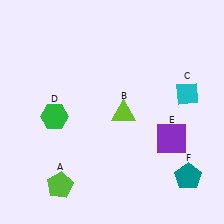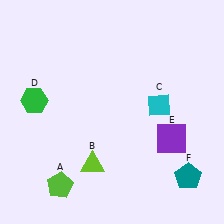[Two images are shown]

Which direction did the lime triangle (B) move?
The lime triangle (B) moved down.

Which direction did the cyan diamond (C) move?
The cyan diamond (C) moved left.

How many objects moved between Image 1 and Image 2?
3 objects moved between the two images.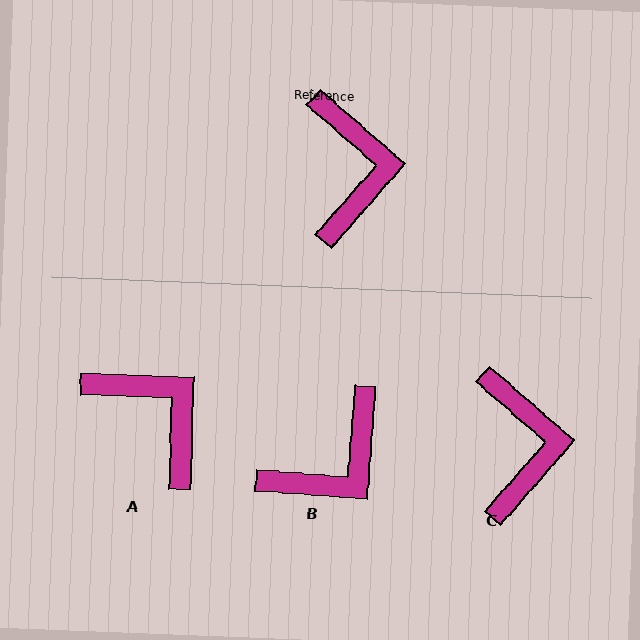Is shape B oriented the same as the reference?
No, it is off by about 53 degrees.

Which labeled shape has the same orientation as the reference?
C.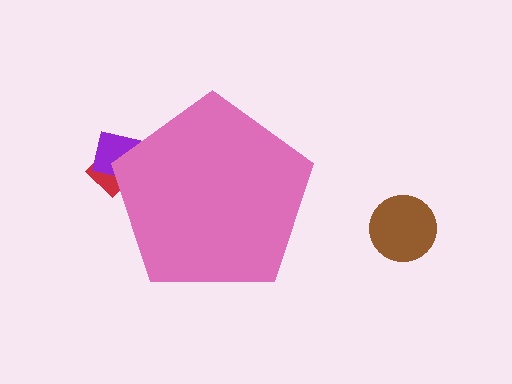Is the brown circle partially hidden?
No, the brown circle is fully visible.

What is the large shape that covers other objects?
A pink pentagon.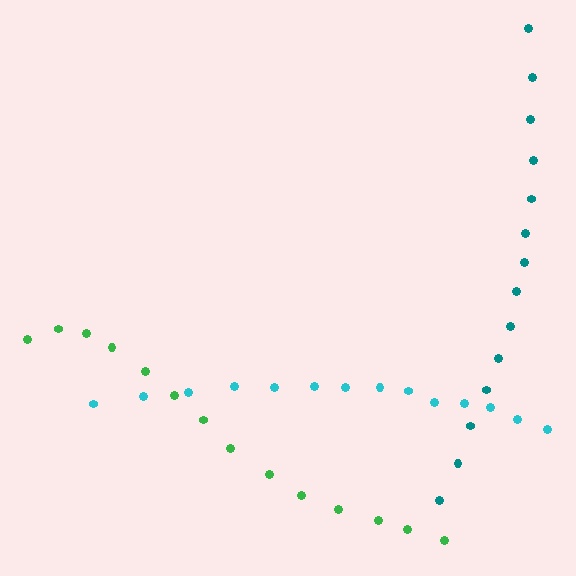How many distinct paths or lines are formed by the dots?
There are 3 distinct paths.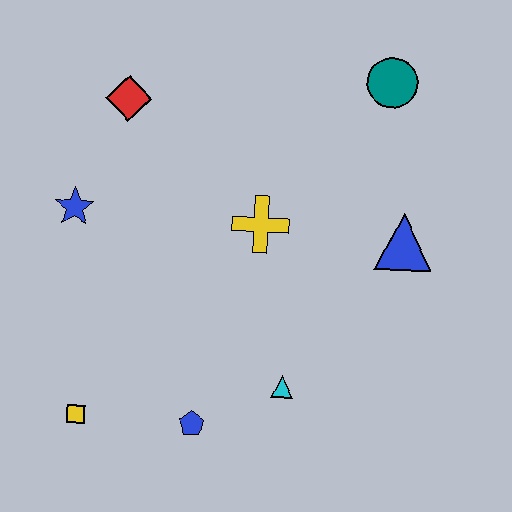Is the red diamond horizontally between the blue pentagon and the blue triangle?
No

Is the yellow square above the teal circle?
No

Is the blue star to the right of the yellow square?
No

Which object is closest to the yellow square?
The blue pentagon is closest to the yellow square.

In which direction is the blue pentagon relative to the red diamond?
The blue pentagon is below the red diamond.